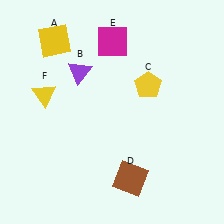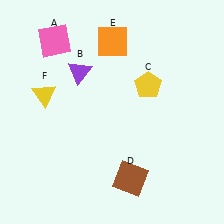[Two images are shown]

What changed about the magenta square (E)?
In Image 1, E is magenta. In Image 2, it changed to orange.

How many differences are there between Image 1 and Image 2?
There are 2 differences between the two images.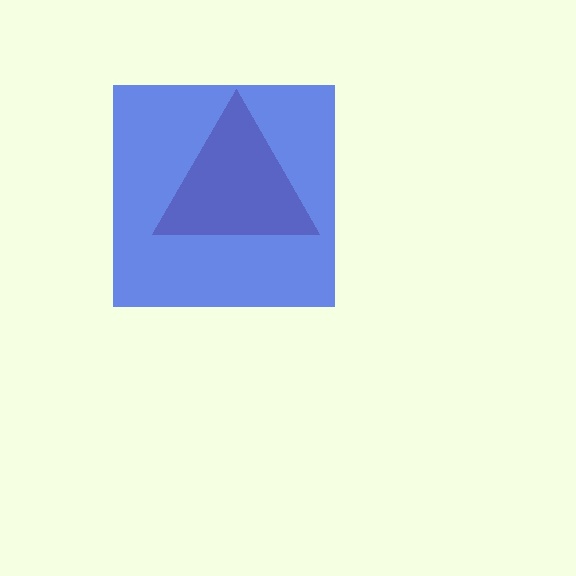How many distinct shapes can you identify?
There are 2 distinct shapes: a brown triangle, a blue square.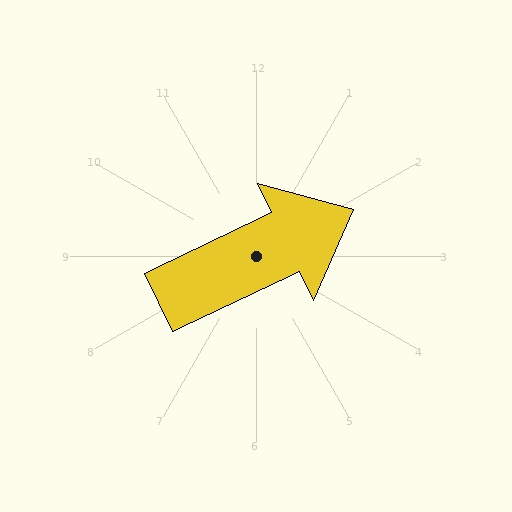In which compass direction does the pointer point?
Northeast.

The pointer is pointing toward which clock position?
Roughly 2 o'clock.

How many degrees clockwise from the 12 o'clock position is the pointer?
Approximately 65 degrees.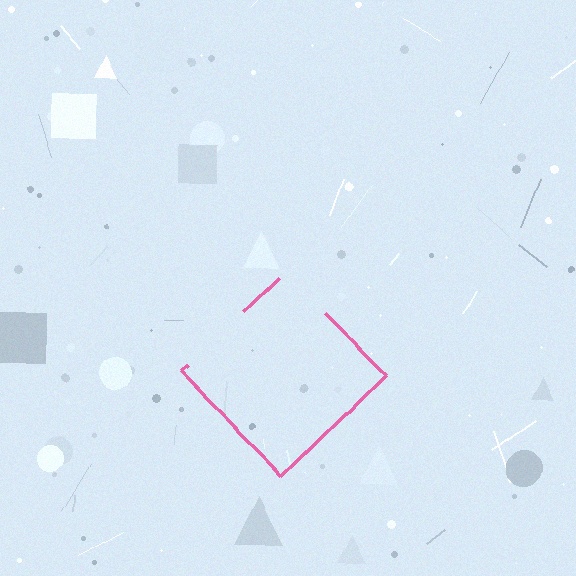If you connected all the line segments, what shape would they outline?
They would outline a diamond.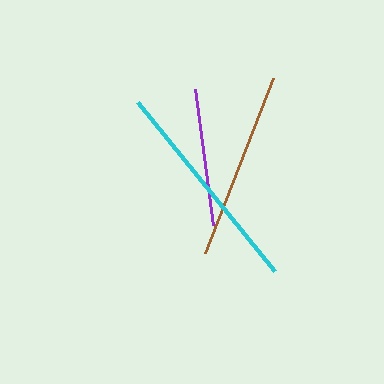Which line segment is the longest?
The cyan line is the longest at approximately 218 pixels.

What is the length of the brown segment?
The brown segment is approximately 187 pixels long.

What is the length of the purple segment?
The purple segment is approximately 137 pixels long.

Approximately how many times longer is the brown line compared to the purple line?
The brown line is approximately 1.4 times the length of the purple line.